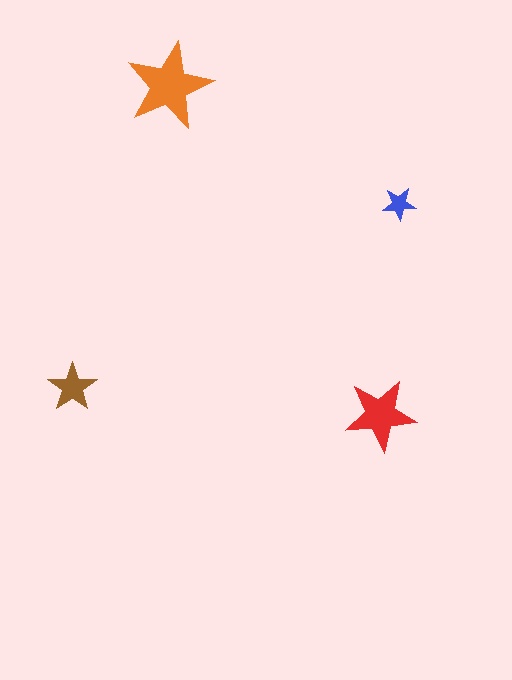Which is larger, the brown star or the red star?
The red one.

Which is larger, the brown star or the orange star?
The orange one.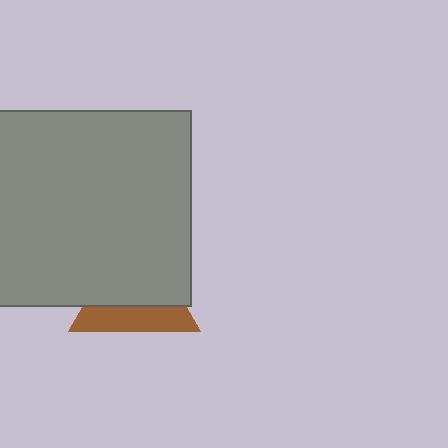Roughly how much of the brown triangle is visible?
A small part of it is visible (roughly 37%).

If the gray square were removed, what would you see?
You would see the complete brown triangle.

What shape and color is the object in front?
The object in front is a gray square.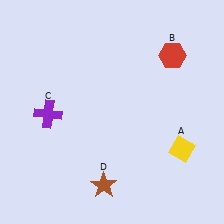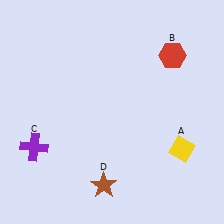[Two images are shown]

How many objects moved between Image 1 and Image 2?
1 object moved between the two images.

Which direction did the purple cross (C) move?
The purple cross (C) moved down.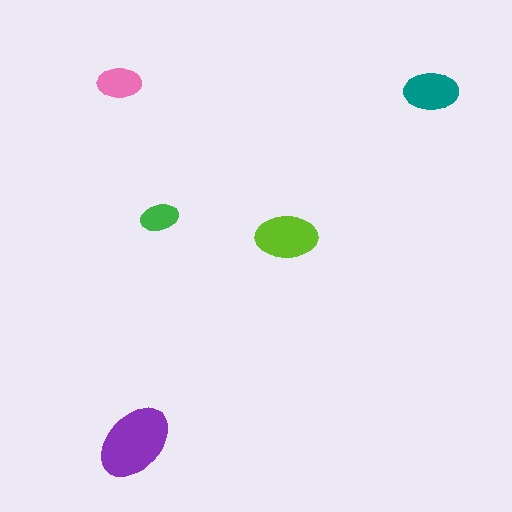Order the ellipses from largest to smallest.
the purple one, the lime one, the teal one, the pink one, the green one.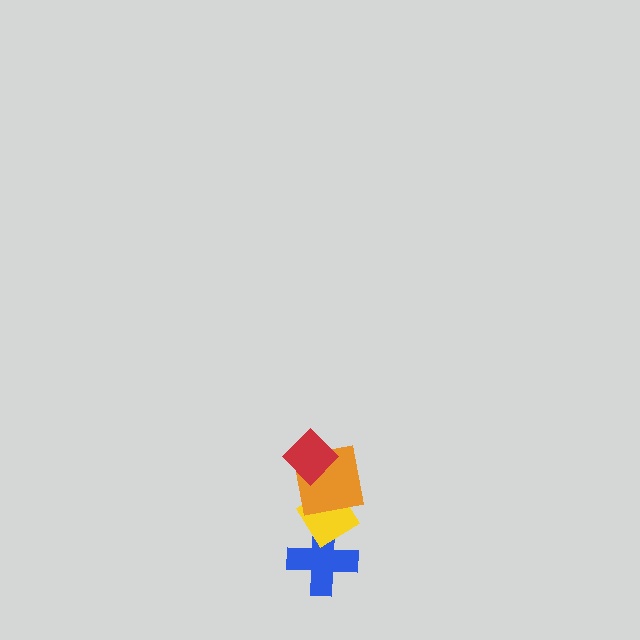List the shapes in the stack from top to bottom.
From top to bottom: the red diamond, the orange square, the yellow diamond, the blue cross.